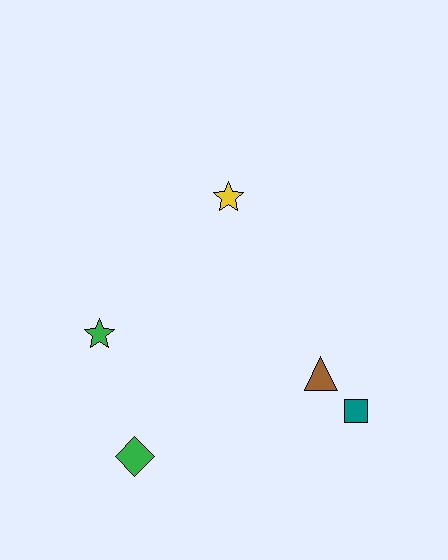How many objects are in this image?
There are 5 objects.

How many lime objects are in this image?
There are no lime objects.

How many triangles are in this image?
There is 1 triangle.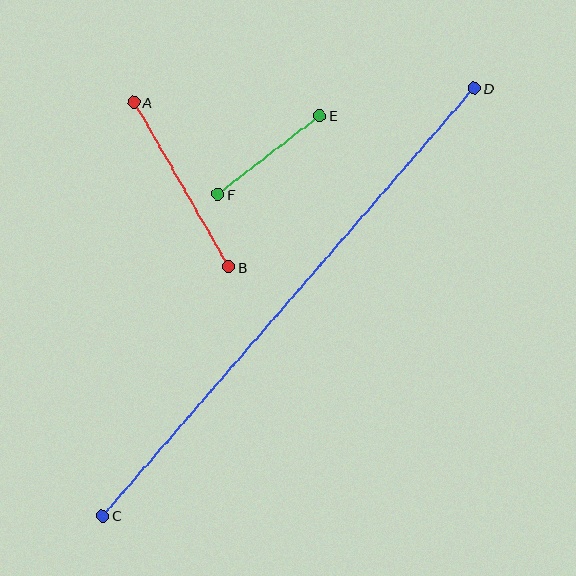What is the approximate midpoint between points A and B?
The midpoint is at approximately (181, 185) pixels.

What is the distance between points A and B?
The distance is approximately 190 pixels.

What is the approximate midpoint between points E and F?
The midpoint is at approximately (269, 155) pixels.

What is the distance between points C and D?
The distance is approximately 566 pixels.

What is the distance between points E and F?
The distance is approximately 128 pixels.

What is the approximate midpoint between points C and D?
The midpoint is at approximately (288, 302) pixels.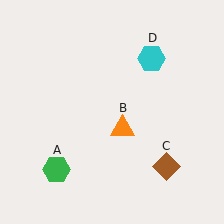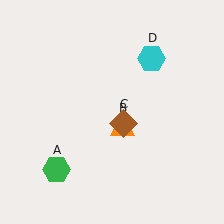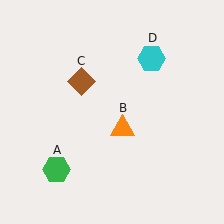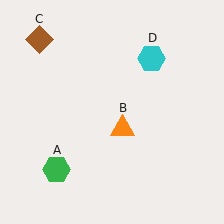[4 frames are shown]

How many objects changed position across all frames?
1 object changed position: brown diamond (object C).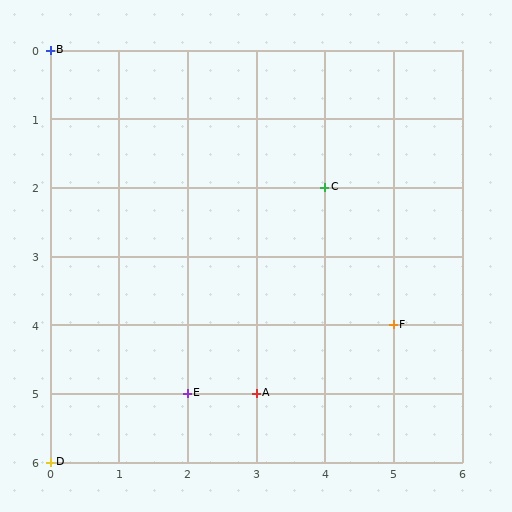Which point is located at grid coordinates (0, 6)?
Point D is at (0, 6).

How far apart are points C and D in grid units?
Points C and D are 4 columns and 4 rows apart (about 5.7 grid units diagonally).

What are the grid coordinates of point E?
Point E is at grid coordinates (2, 5).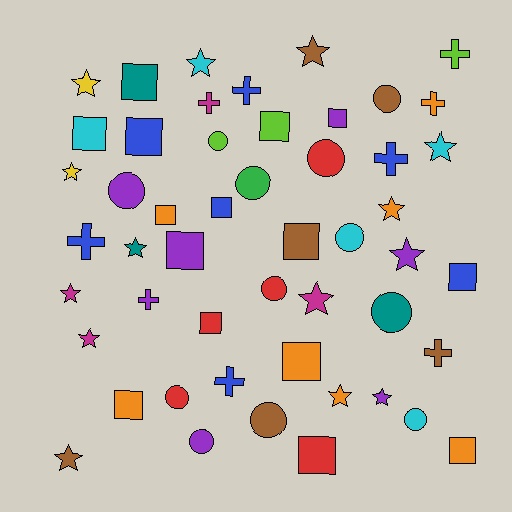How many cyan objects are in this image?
There are 5 cyan objects.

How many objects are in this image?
There are 50 objects.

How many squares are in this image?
There are 15 squares.